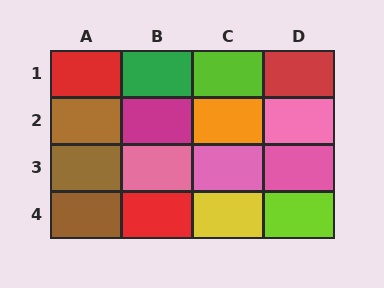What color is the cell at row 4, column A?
Brown.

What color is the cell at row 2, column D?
Pink.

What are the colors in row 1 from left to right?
Red, green, lime, red.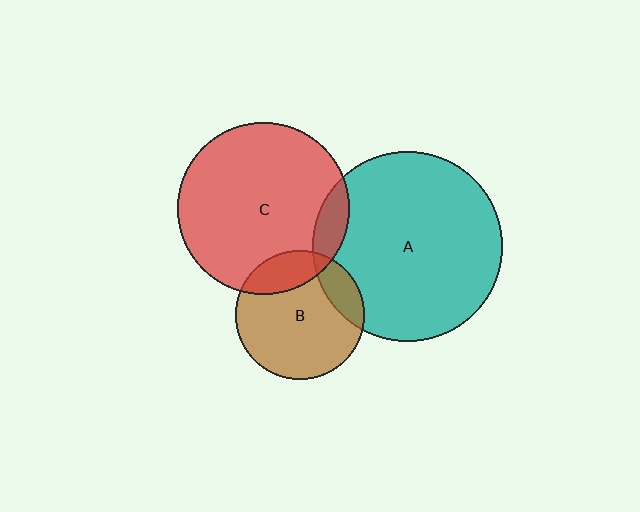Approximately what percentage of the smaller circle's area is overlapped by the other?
Approximately 15%.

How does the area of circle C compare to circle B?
Approximately 1.8 times.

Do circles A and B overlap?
Yes.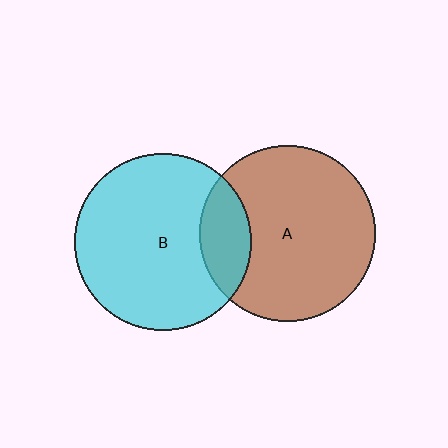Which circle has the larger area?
Circle B (cyan).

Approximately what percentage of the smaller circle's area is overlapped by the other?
Approximately 20%.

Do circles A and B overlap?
Yes.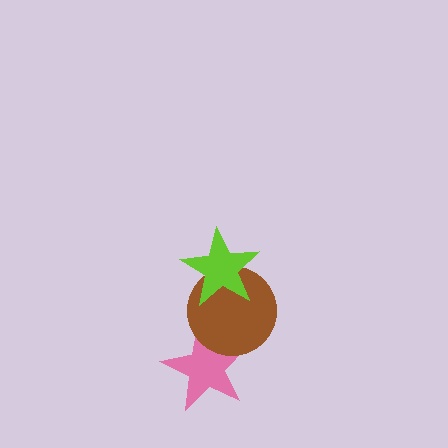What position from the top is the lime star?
The lime star is 1st from the top.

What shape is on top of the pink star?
The brown circle is on top of the pink star.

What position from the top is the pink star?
The pink star is 3rd from the top.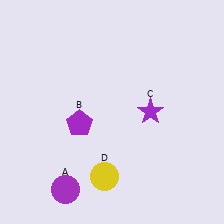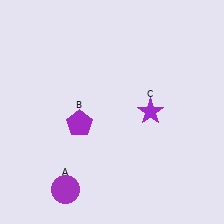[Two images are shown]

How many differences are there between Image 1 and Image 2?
There is 1 difference between the two images.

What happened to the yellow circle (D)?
The yellow circle (D) was removed in Image 2. It was in the bottom-left area of Image 1.